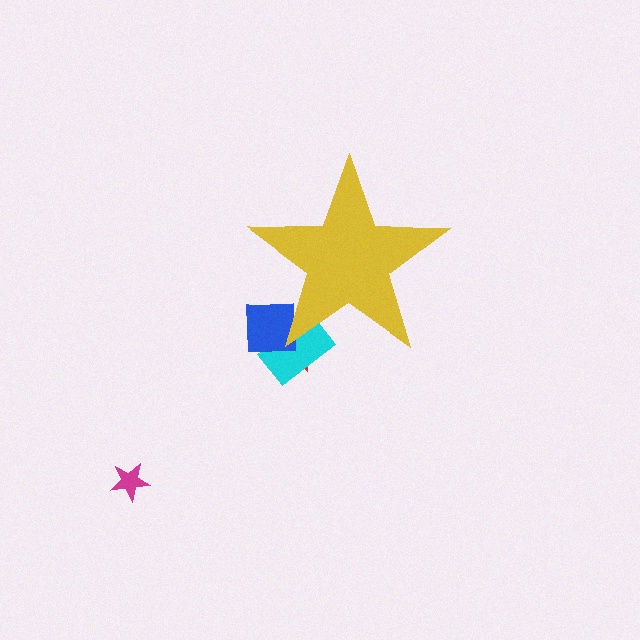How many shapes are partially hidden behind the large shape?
3 shapes are partially hidden.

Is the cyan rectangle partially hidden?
Yes, the cyan rectangle is partially hidden behind the yellow star.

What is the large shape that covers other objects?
A yellow star.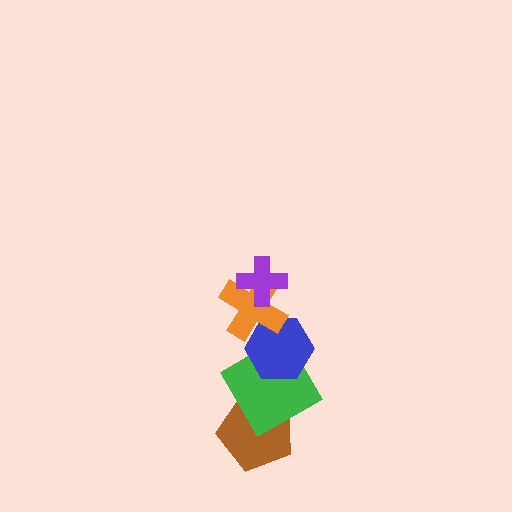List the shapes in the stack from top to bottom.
From top to bottom: the purple cross, the orange cross, the blue hexagon, the green diamond, the brown pentagon.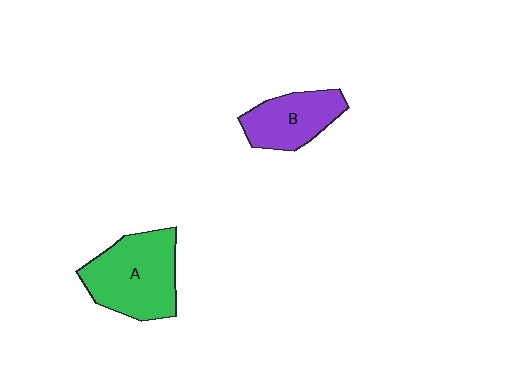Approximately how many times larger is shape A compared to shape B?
Approximately 1.5 times.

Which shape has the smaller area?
Shape B (purple).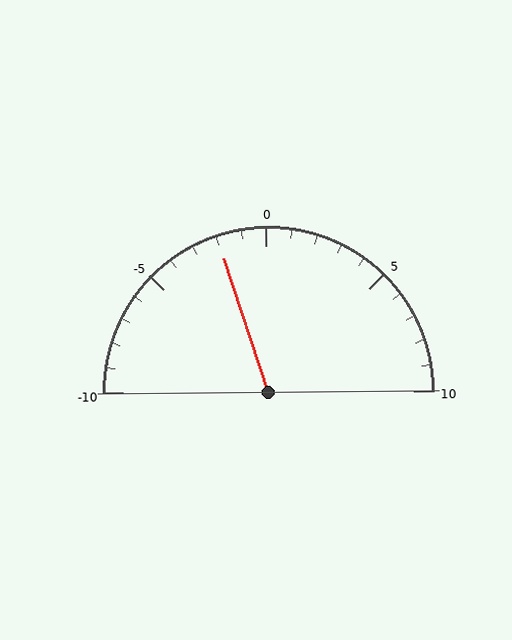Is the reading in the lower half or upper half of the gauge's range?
The reading is in the lower half of the range (-10 to 10).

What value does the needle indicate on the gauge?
The needle indicates approximately -2.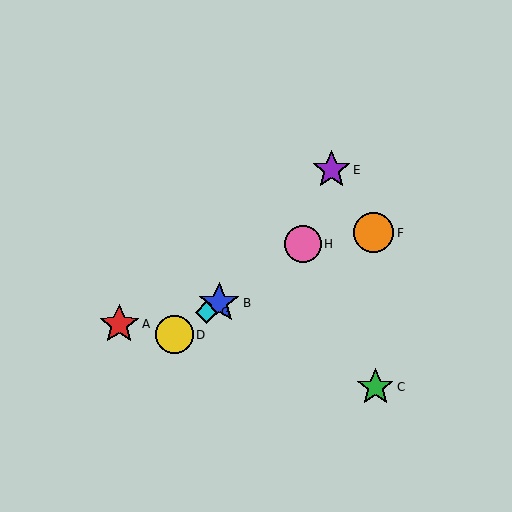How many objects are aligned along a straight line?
4 objects (B, D, G, H) are aligned along a straight line.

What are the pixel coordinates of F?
Object F is at (374, 233).